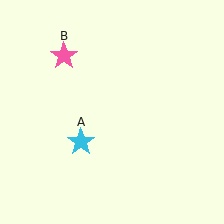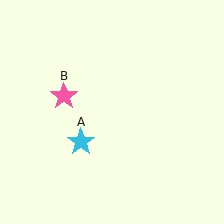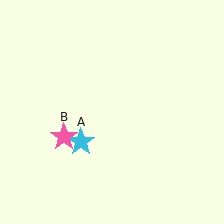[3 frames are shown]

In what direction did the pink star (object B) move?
The pink star (object B) moved down.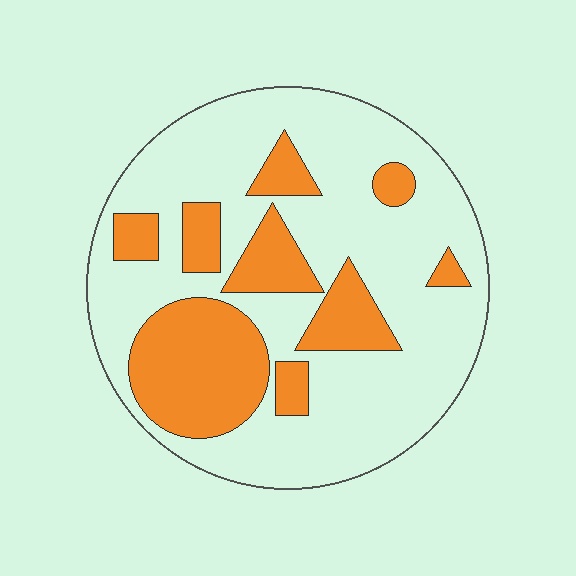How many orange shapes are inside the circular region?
9.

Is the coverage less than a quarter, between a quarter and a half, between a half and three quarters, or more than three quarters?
Between a quarter and a half.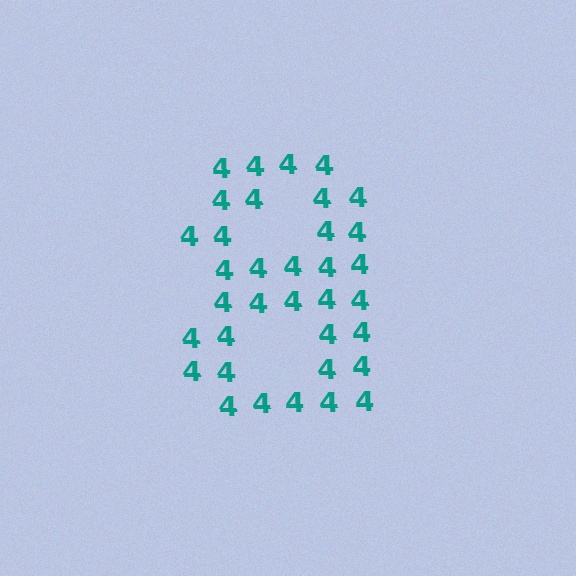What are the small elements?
The small elements are digit 4's.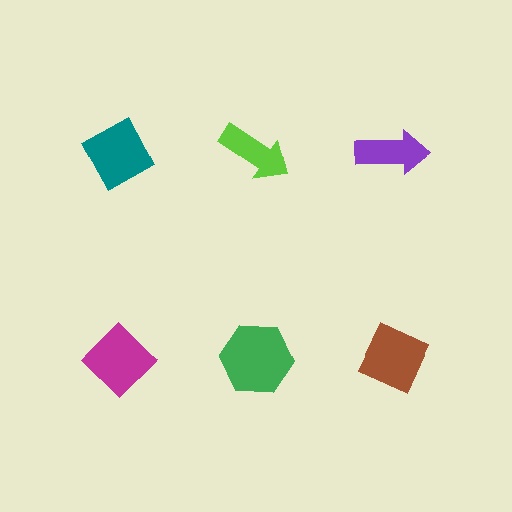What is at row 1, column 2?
A lime arrow.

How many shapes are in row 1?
3 shapes.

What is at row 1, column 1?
A teal diamond.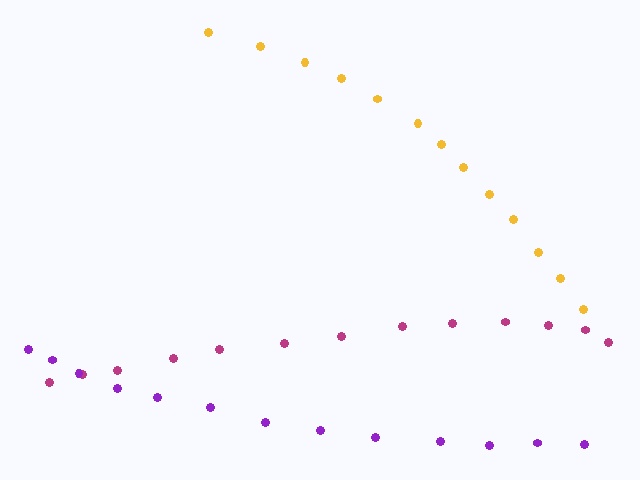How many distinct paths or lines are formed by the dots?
There are 3 distinct paths.